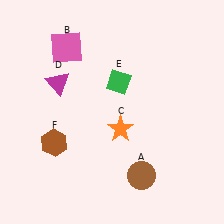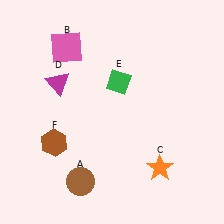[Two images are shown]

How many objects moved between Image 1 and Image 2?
2 objects moved between the two images.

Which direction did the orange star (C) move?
The orange star (C) moved down.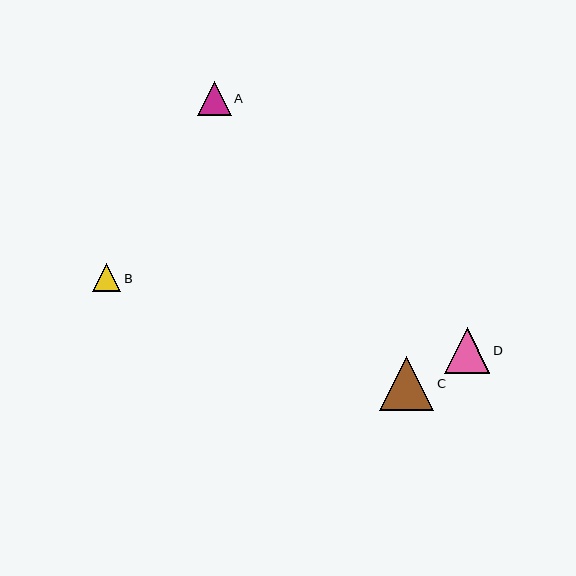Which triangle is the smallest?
Triangle B is the smallest with a size of approximately 28 pixels.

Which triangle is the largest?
Triangle C is the largest with a size of approximately 54 pixels.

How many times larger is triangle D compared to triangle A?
Triangle D is approximately 1.3 times the size of triangle A.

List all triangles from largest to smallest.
From largest to smallest: C, D, A, B.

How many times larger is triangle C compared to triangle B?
Triangle C is approximately 1.9 times the size of triangle B.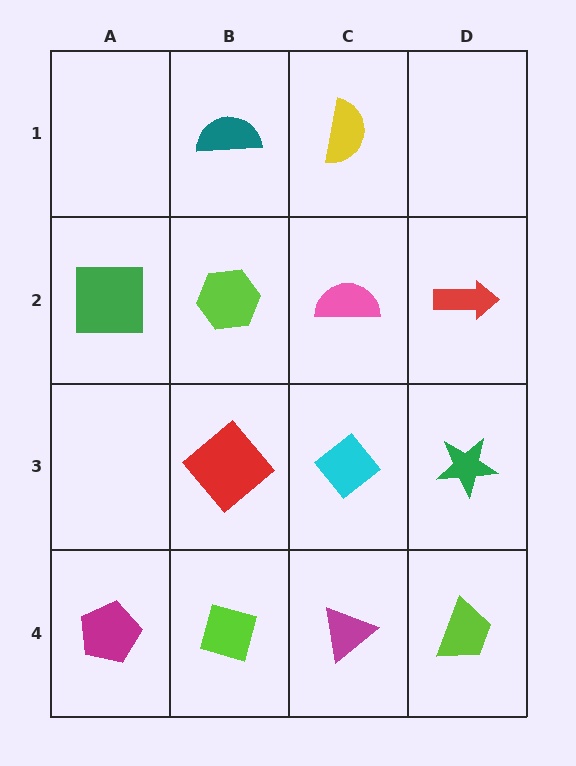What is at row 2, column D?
A red arrow.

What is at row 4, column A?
A magenta pentagon.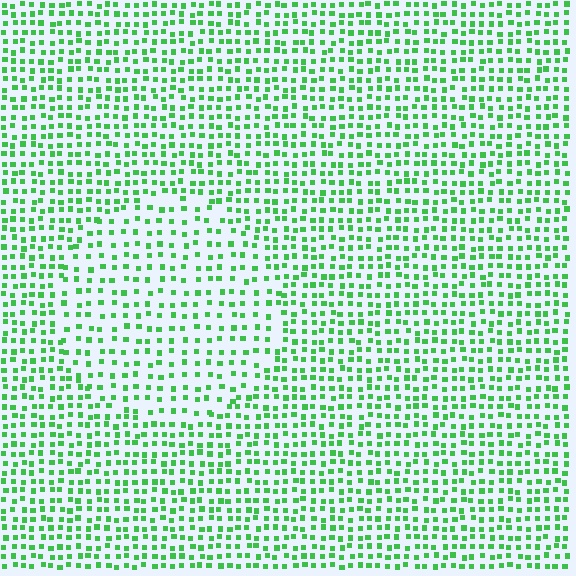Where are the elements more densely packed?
The elements are more densely packed outside the circle boundary.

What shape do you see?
I see a circle.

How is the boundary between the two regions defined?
The boundary is defined by a change in element density (approximately 1.6x ratio). All elements are the same color, size, and shape.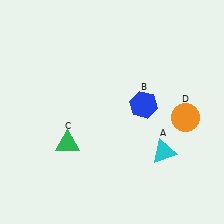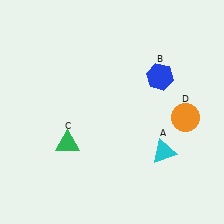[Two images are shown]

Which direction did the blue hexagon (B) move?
The blue hexagon (B) moved up.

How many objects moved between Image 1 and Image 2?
1 object moved between the two images.